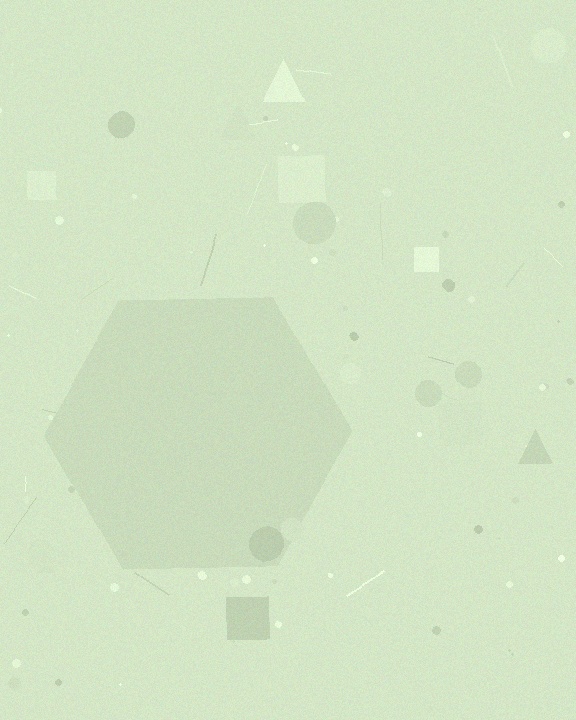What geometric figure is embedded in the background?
A hexagon is embedded in the background.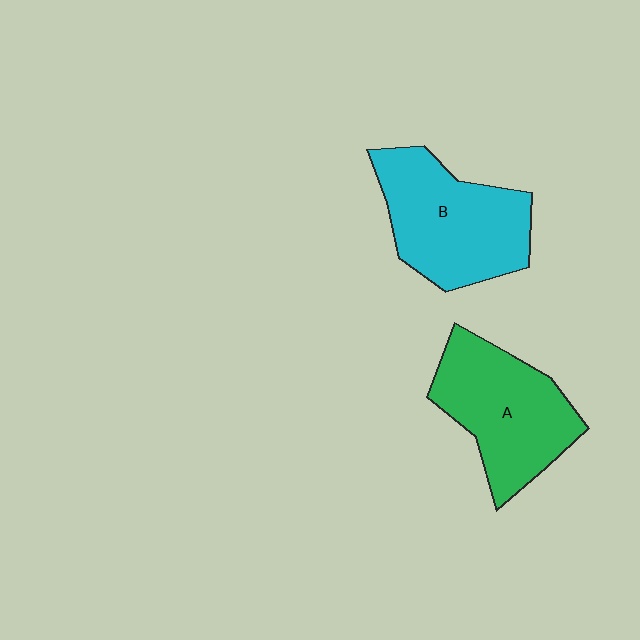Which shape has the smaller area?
Shape A (green).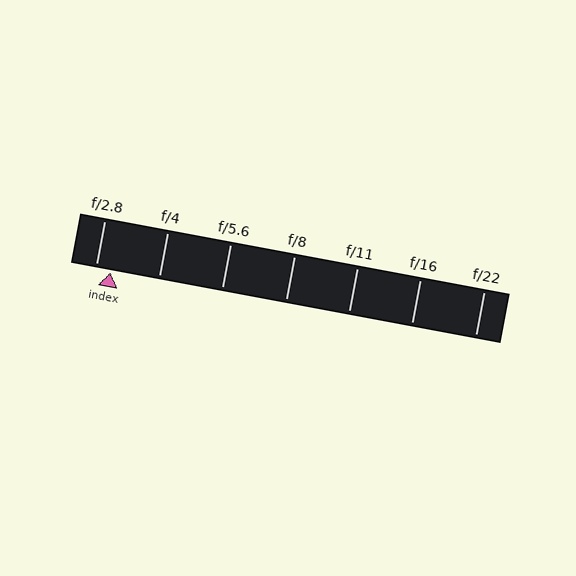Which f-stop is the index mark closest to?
The index mark is closest to f/2.8.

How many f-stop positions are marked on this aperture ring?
There are 7 f-stop positions marked.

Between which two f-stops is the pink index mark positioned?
The index mark is between f/2.8 and f/4.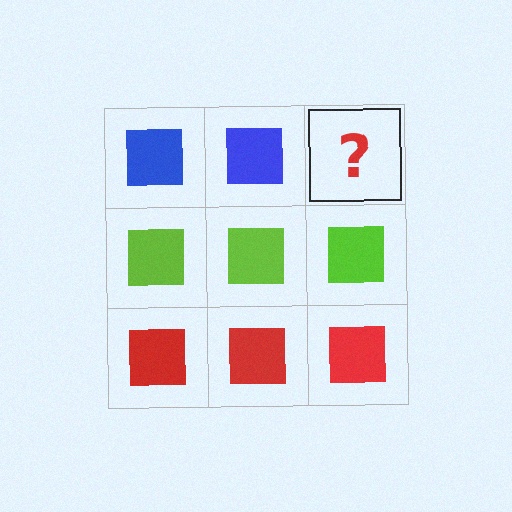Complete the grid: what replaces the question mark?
The question mark should be replaced with a blue square.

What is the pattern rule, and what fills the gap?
The rule is that each row has a consistent color. The gap should be filled with a blue square.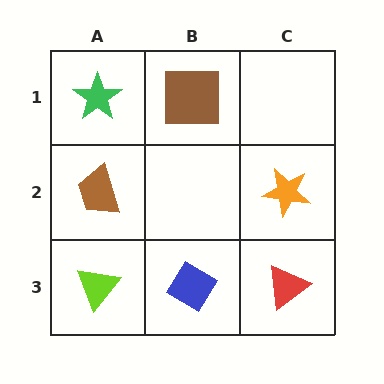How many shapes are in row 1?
2 shapes.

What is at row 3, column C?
A red triangle.